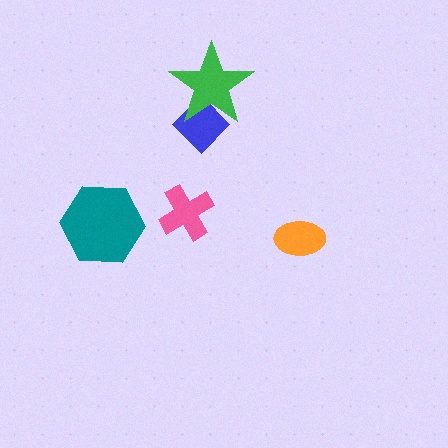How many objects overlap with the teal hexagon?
0 objects overlap with the teal hexagon.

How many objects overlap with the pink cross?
0 objects overlap with the pink cross.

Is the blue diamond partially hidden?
Yes, it is partially covered by another shape.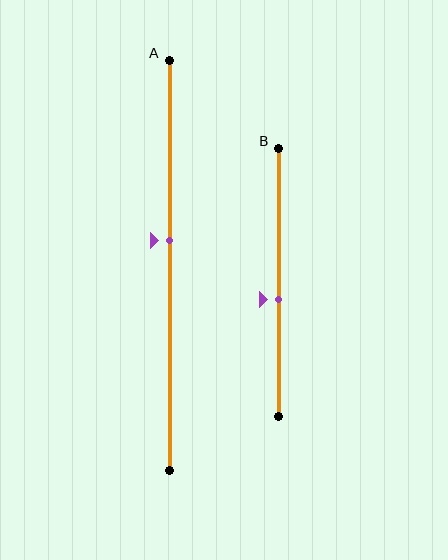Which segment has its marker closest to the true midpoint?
Segment A has its marker closest to the true midpoint.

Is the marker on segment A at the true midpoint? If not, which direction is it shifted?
No, the marker on segment A is shifted upward by about 6% of the segment length.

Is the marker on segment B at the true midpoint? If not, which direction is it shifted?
No, the marker on segment B is shifted downward by about 6% of the segment length.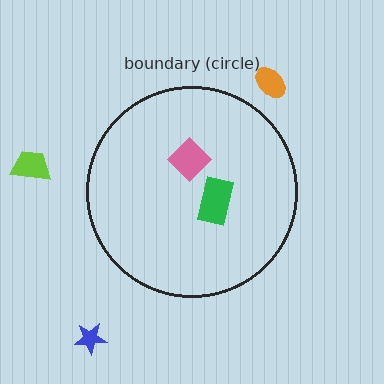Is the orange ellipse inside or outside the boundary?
Outside.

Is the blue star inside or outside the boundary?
Outside.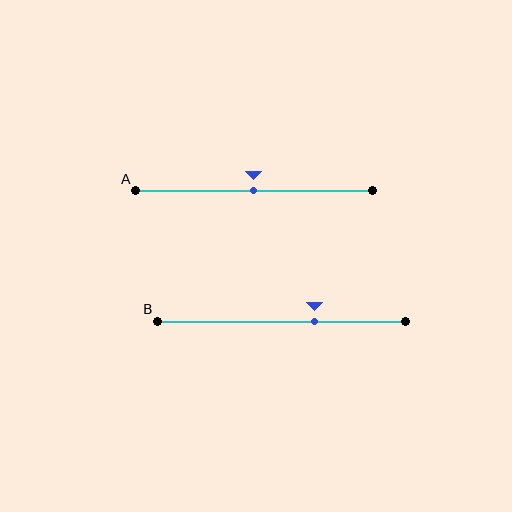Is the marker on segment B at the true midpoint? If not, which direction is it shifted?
No, the marker on segment B is shifted to the right by about 13% of the segment length.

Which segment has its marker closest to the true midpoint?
Segment A has its marker closest to the true midpoint.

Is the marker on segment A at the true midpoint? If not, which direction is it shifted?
Yes, the marker on segment A is at the true midpoint.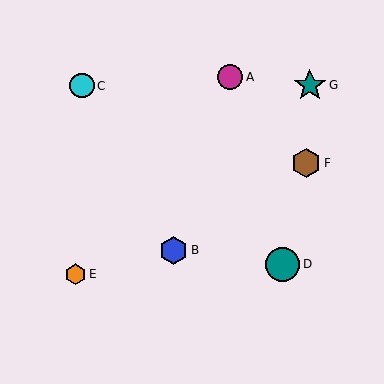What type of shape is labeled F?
Shape F is a brown hexagon.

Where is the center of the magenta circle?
The center of the magenta circle is at (230, 77).